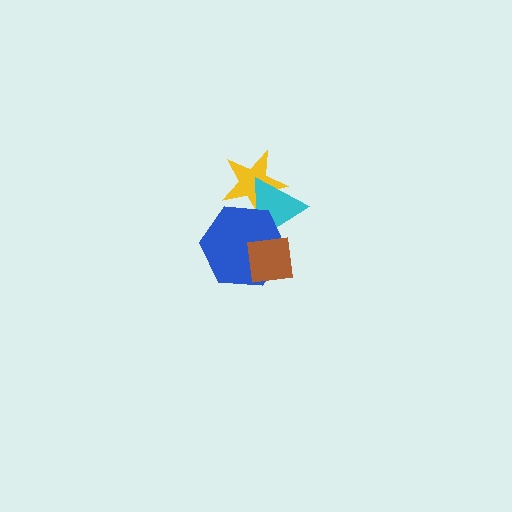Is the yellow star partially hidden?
Yes, it is partially covered by another shape.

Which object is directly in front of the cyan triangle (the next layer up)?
The blue hexagon is directly in front of the cyan triangle.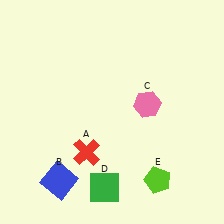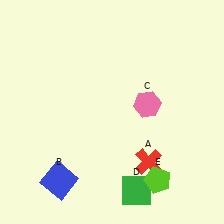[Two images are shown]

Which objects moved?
The objects that moved are: the red cross (A), the green square (D).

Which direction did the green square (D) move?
The green square (D) moved right.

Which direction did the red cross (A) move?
The red cross (A) moved right.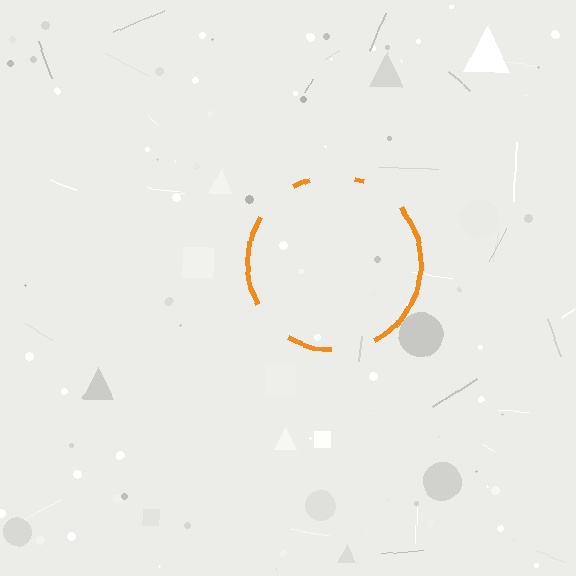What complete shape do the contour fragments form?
The contour fragments form a circle.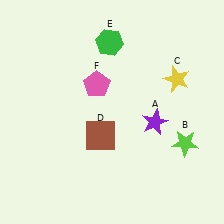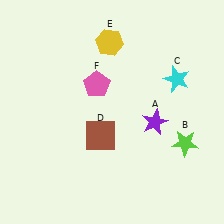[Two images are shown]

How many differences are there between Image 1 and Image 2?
There are 2 differences between the two images.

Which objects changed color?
C changed from yellow to cyan. E changed from green to yellow.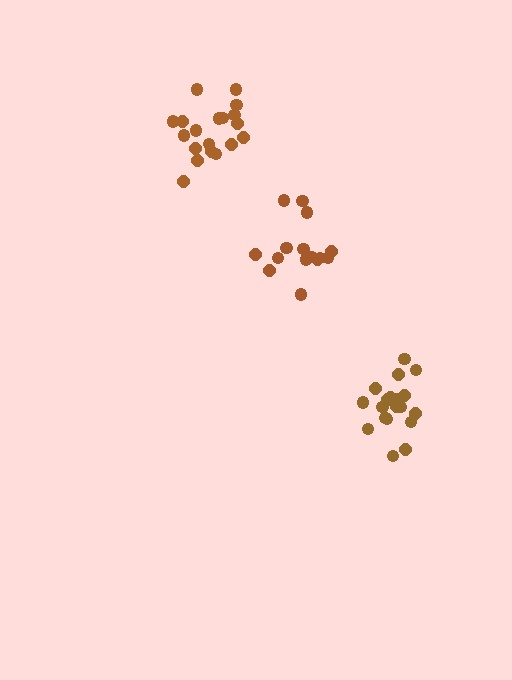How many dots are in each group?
Group 1: 19 dots, Group 2: 15 dots, Group 3: 20 dots (54 total).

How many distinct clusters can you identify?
There are 3 distinct clusters.